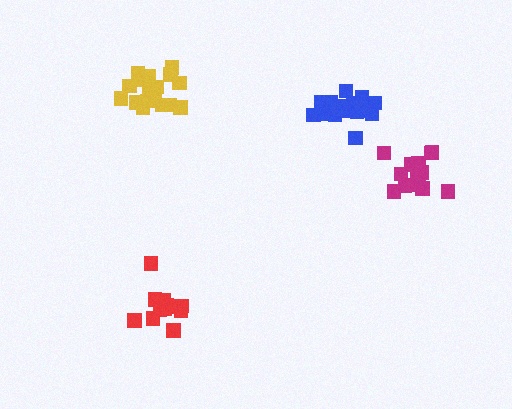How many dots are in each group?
Group 1: 15 dots, Group 2: 14 dots, Group 3: 18 dots, Group 4: 17 dots (64 total).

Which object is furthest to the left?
The yellow cluster is leftmost.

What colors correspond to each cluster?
The clusters are colored: magenta, red, yellow, blue.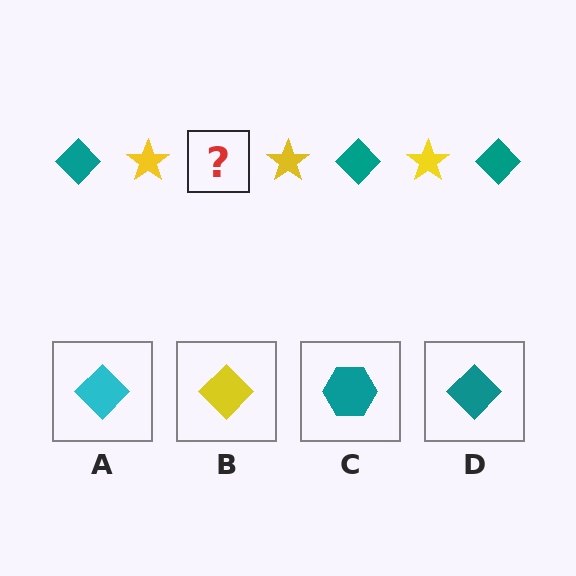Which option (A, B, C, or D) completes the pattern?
D.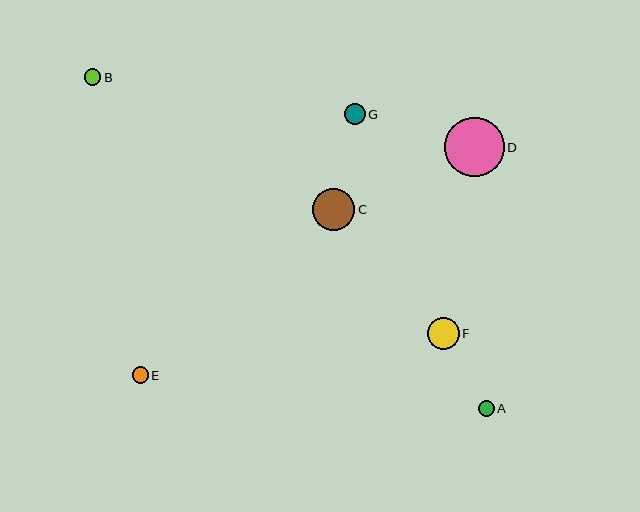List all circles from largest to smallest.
From largest to smallest: D, C, F, G, E, A, B.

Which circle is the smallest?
Circle B is the smallest with a size of approximately 16 pixels.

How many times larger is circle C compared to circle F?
Circle C is approximately 1.3 times the size of circle F.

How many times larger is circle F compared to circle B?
Circle F is approximately 2.0 times the size of circle B.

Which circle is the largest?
Circle D is the largest with a size of approximately 59 pixels.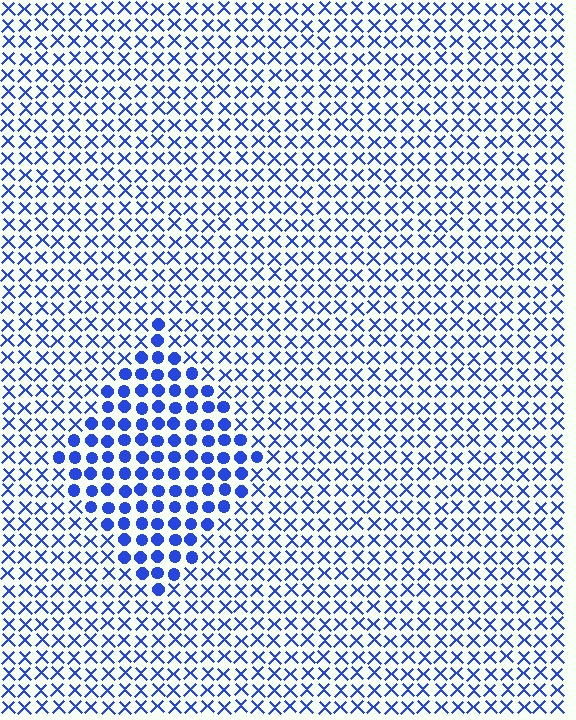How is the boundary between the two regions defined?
The boundary is defined by a change in element shape: circles inside vs. X marks outside. All elements share the same color and spacing.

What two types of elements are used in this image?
The image uses circles inside the diamond region and X marks outside it.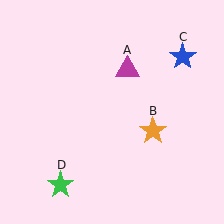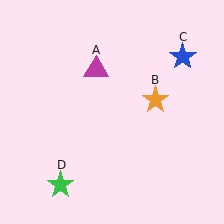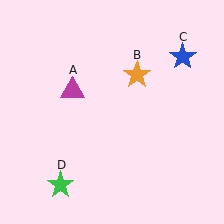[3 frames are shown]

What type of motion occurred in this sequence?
The magenta triangle (object A), orange star (object B) rotated counterclockwise around the center of the scene.